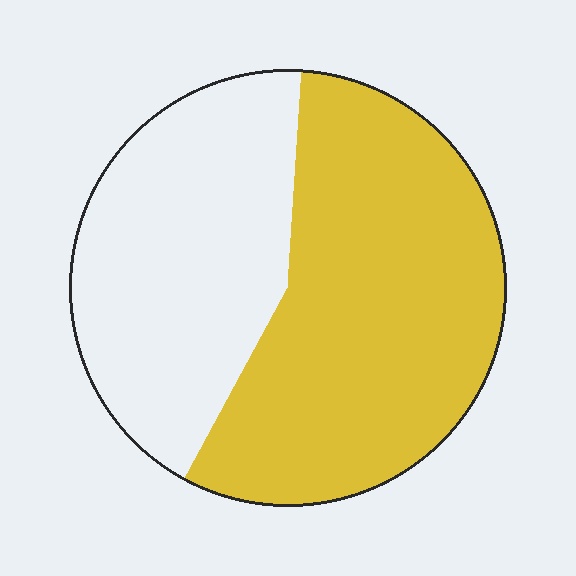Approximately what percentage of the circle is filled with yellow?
Approximately 55%.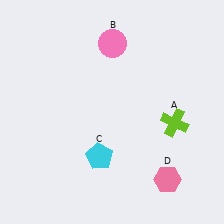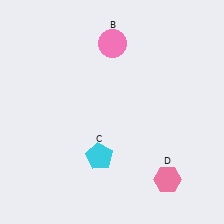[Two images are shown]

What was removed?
The lime cross (A) was removed in Image 2.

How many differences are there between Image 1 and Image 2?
There is 1 difference between the two images.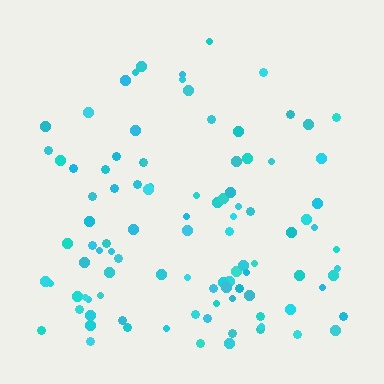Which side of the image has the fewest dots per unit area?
The top.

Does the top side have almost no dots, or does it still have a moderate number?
Still a moderate number, just noticeably fewer than the bottom.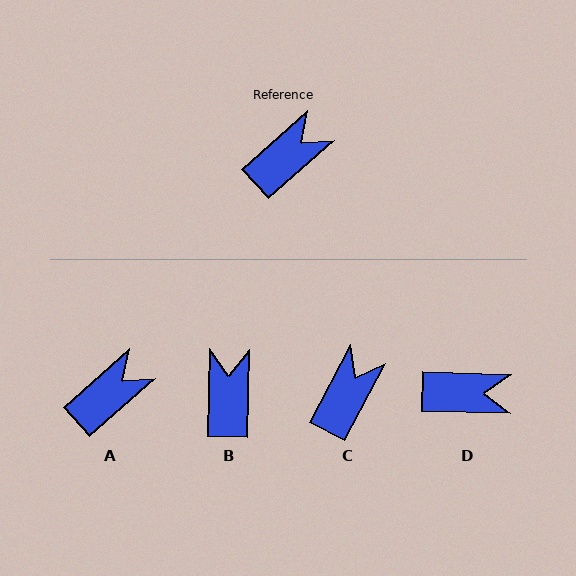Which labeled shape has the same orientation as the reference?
A.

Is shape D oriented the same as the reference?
No, it is off by about 43 degrees.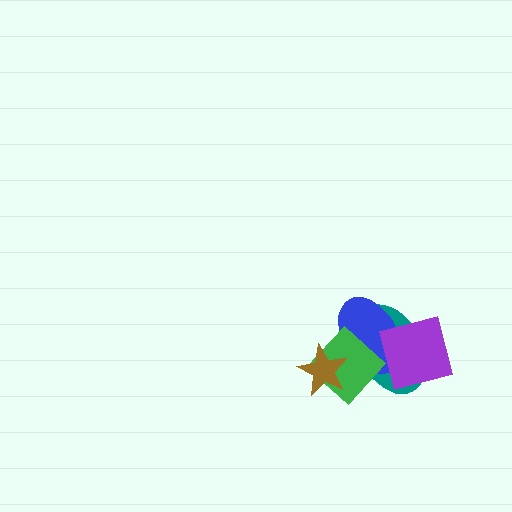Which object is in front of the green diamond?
The brown star is in front of the green diamond.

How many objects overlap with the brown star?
2 objects overlap with the brown star.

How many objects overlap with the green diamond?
4 objects overlap with the green diamond.